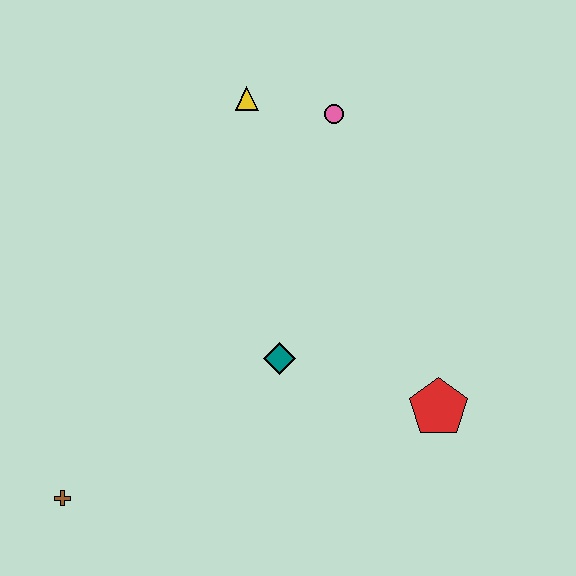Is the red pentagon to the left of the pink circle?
No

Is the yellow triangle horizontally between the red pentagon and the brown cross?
Yes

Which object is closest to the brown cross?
The teal diamond is closest to the brown cross.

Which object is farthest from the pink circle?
The brown cross is farthest from the pink circle.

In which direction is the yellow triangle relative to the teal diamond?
The yellow triangle is above the teal diamond.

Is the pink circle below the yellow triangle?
Yes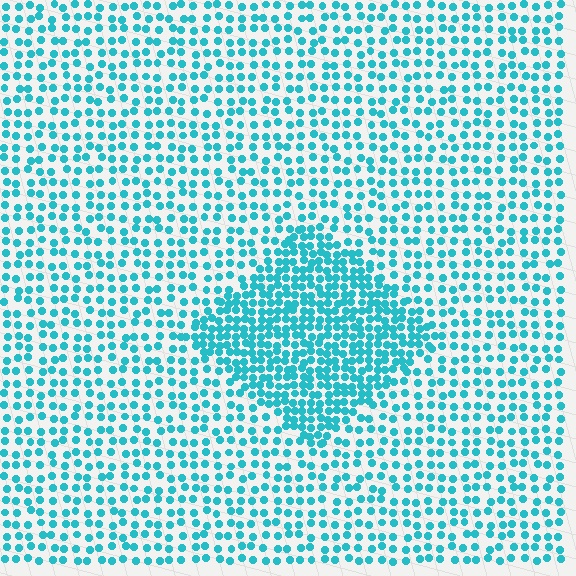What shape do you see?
I see a diamond.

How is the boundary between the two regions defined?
The boundary is defined by a change in element density (approximately 2.0x ratio). All elements are the same color, size, and shape.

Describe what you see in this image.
The image contains small cyan elements arranged at two different densities. A diamond-shaped region is visible where the elements are more densely packed than the surrounding area.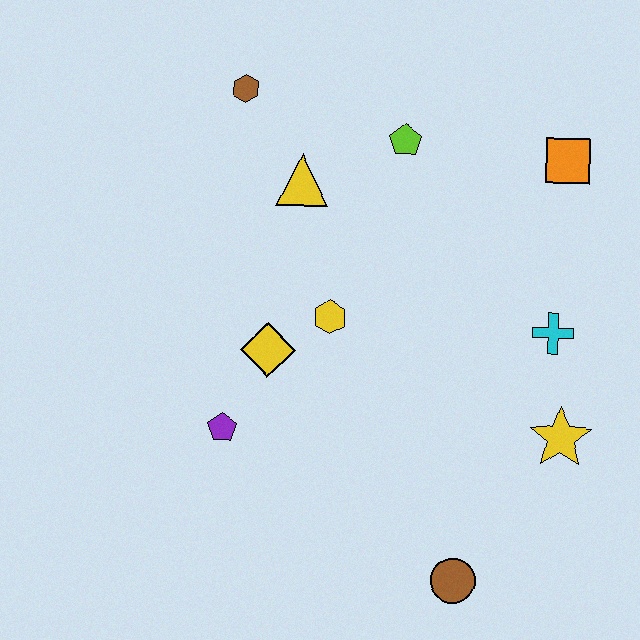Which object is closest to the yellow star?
The cyan cross is closest to the yellow star.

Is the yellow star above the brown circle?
Yes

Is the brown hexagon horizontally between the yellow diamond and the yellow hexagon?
No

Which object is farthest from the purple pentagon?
The orange square is farthest from the purple pentagon.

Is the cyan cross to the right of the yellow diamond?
Yes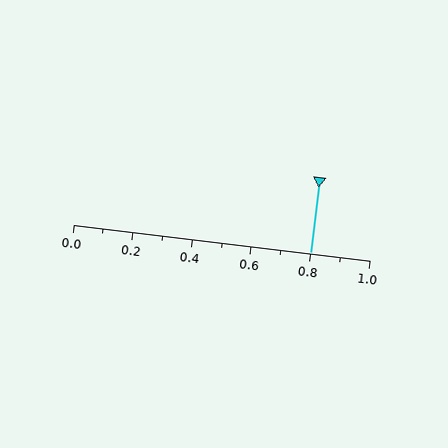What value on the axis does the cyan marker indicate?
The marker indicates approximately 0.8.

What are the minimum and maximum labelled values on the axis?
The axis runs from 0.0 to 1.0.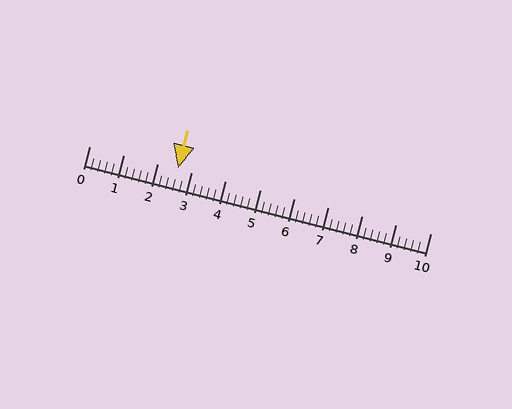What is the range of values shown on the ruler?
The ruler shows values from 0 to 10.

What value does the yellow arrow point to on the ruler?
The yellow arrow points to approximately 2.6.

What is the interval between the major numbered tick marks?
The major tick marks are spaced 1 units apart.